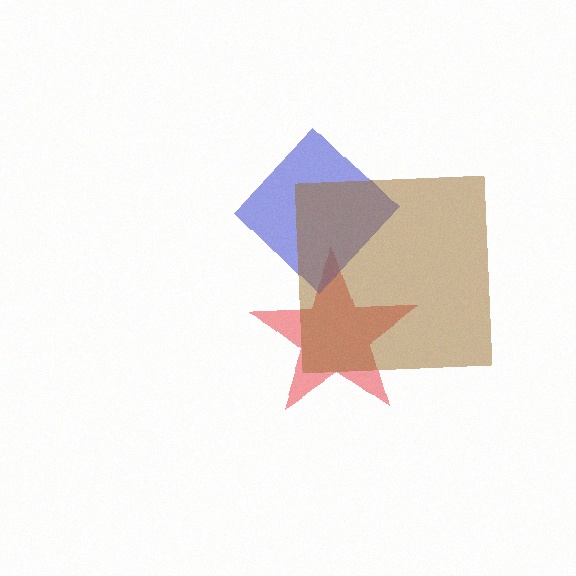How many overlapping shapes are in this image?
There are 3 overlapping shapes in the image.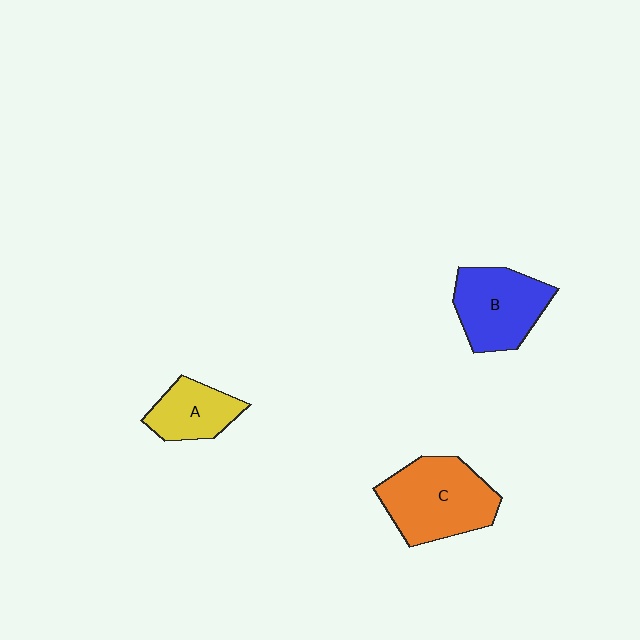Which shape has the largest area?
Shape C (orange).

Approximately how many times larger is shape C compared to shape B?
Approximately 1.2 times.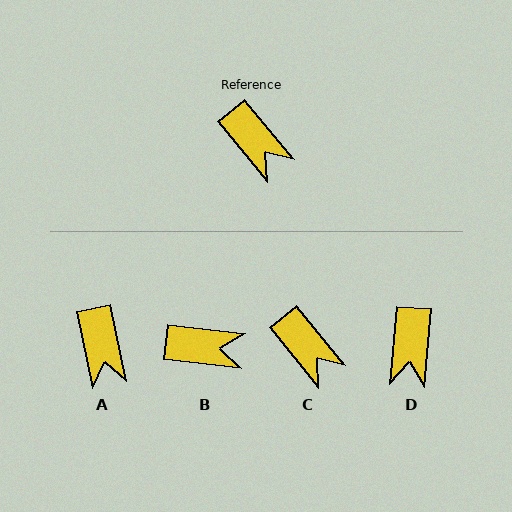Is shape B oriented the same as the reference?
No, it is off by about 44 degrees.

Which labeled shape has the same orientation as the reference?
C.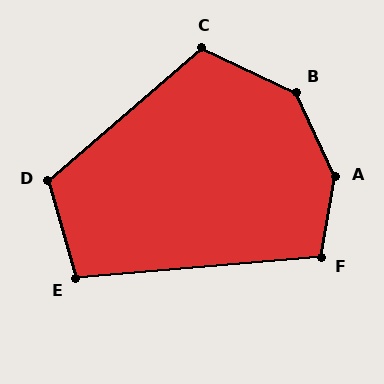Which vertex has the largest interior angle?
A, at approximately 145 degrees.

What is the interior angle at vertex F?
Approximately 105 degrees (obtuse).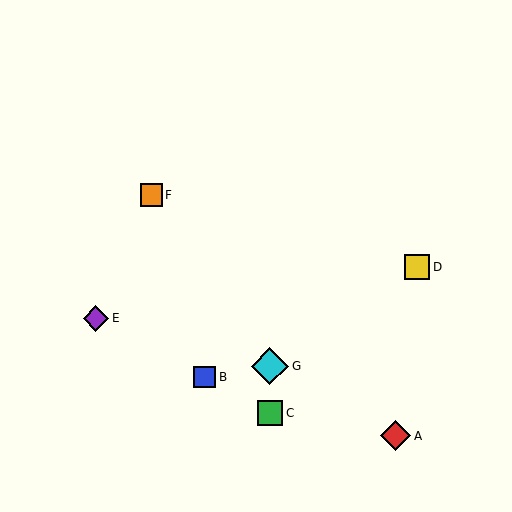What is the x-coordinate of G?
Object G is at x≈270.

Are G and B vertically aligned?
No, G is at x≈270 and B is at x≈205.